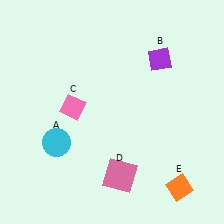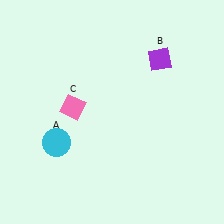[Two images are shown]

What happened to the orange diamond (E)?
The orange diamond (E) was removed in Image 2. It was in the bottom-right area of Image 1.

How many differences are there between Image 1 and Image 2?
There are 2 differences between the two images.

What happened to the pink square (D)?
The pink square (D) was removed in Image 2. It was in the bottom-right area of Image 1.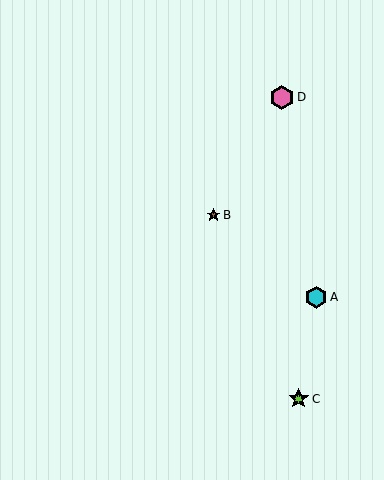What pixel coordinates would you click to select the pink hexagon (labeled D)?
Click at (282, 97) to select the pink hexagon D.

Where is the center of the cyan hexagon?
The center of the cyan hexagon is at (316, 297).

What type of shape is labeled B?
Shape B is a brown star.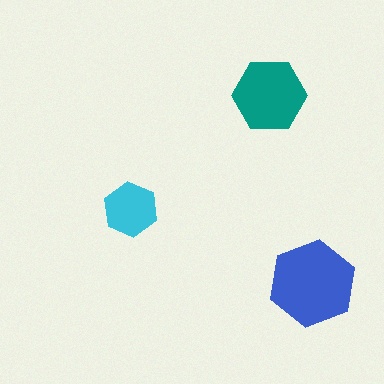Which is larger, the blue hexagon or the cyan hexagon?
The blue one.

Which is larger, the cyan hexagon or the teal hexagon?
The teal one.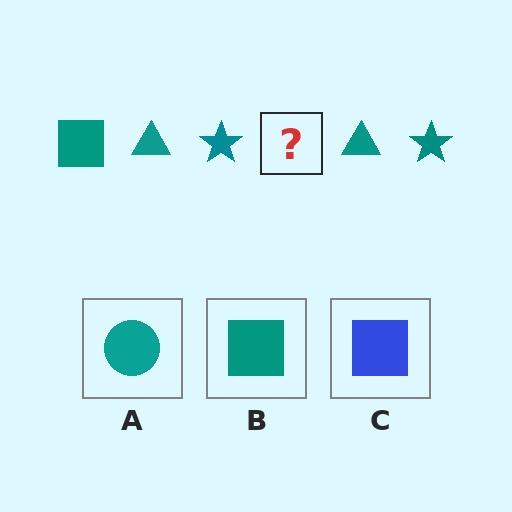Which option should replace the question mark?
Option B.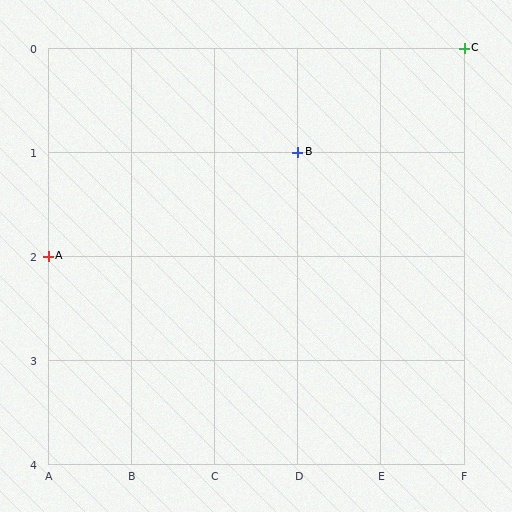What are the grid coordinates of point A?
Point A is at grid coordinates (A, 2).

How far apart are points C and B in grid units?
Points C and B are 2 columns and 1 row apart (about 2.2 grid units diagonally).